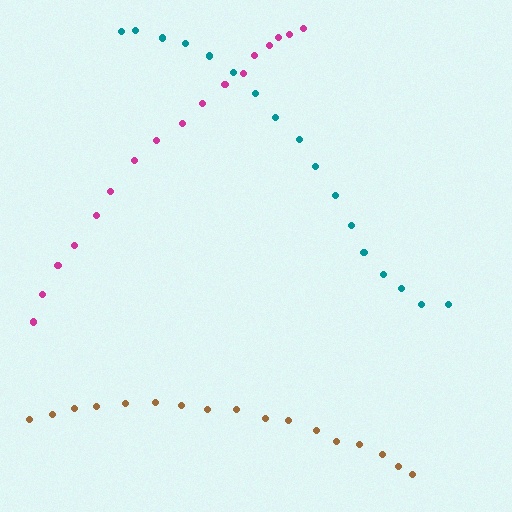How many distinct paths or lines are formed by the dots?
There are 3 distinct paths.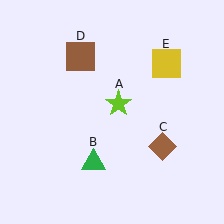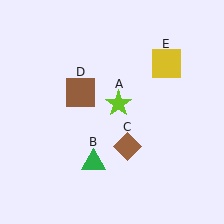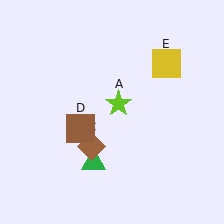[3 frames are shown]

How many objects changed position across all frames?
2 objects changed position: brown diamond (object C), brown square (object D).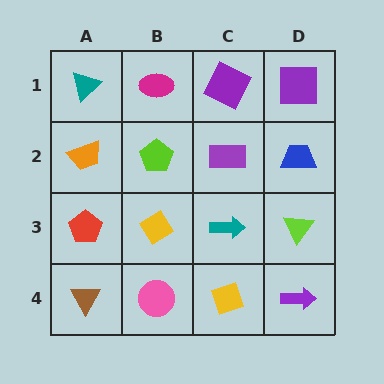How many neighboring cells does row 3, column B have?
4.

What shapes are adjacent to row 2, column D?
A purple square (row 1, column D), a lime triangle (row 3, column D), a purple rectangle (row 2, column C).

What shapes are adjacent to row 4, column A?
A red pentagon (row 3, column A), a pink circle (row 4, column B).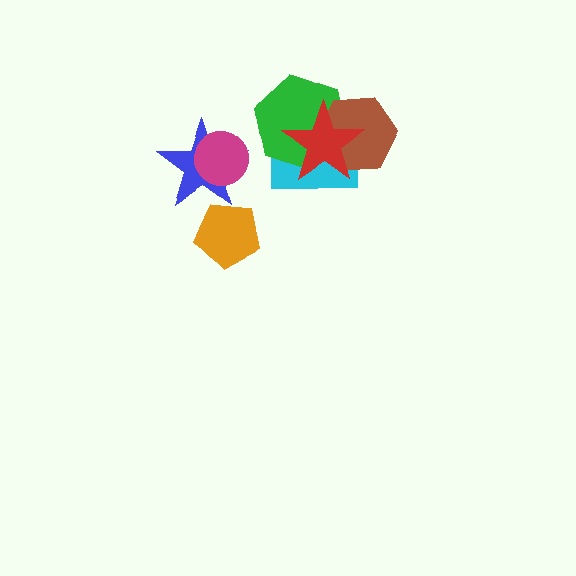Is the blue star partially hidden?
Yes, it is partially covered by another shape.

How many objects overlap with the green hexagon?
3 objects overlap with the green hexagon.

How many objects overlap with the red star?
3 objects overlap with the red star.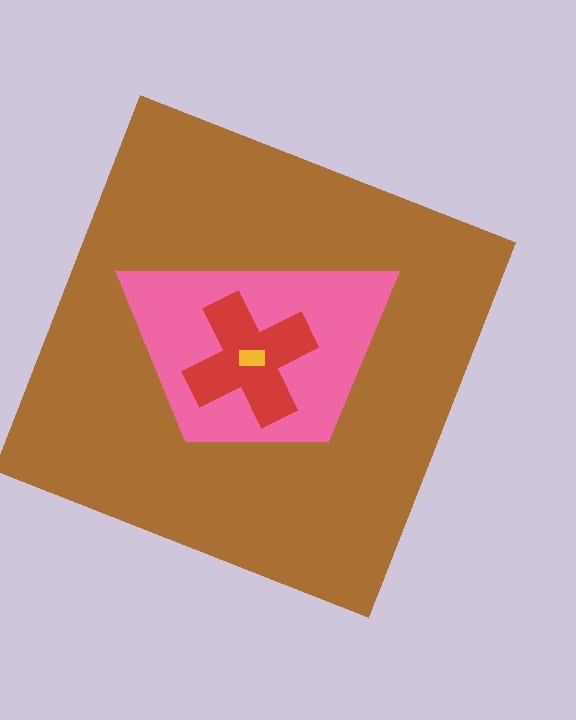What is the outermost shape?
The brown square.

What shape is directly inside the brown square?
The pink trapezoid.